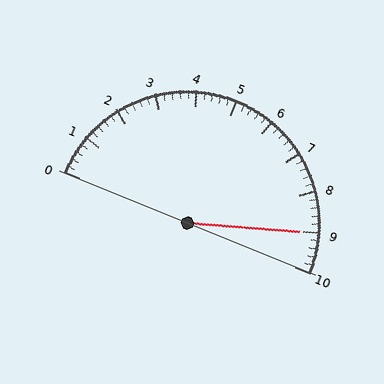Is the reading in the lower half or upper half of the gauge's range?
The reading is in the upper half of the range (0 to 10).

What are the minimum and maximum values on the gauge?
The gauge ranges from 0 to 10.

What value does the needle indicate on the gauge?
The needle indicates approximately 9.0.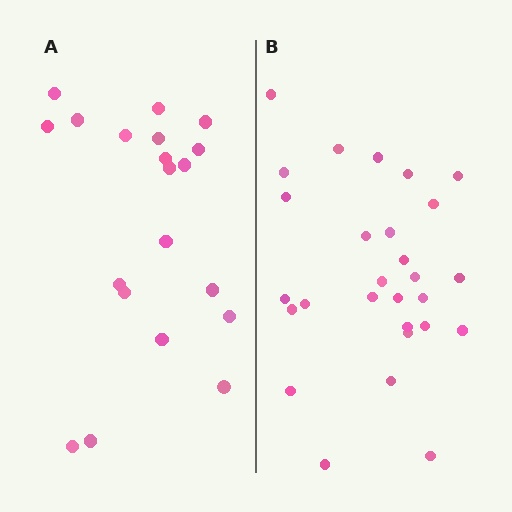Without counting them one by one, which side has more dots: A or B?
Region B (the right region) has more dots.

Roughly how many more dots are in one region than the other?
Region B has roughly 8 or so more dots than region A.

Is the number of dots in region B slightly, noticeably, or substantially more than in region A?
Region B has noticeably more, but not dramatically so. The ratio is roughly 1.4 to 1.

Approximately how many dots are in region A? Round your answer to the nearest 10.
About 20 dots.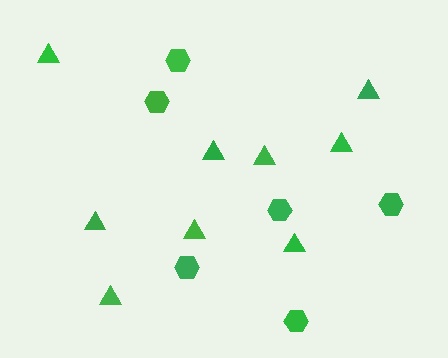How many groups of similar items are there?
There are 2 groups: one group of triangles (9) and one group of hexagons (6).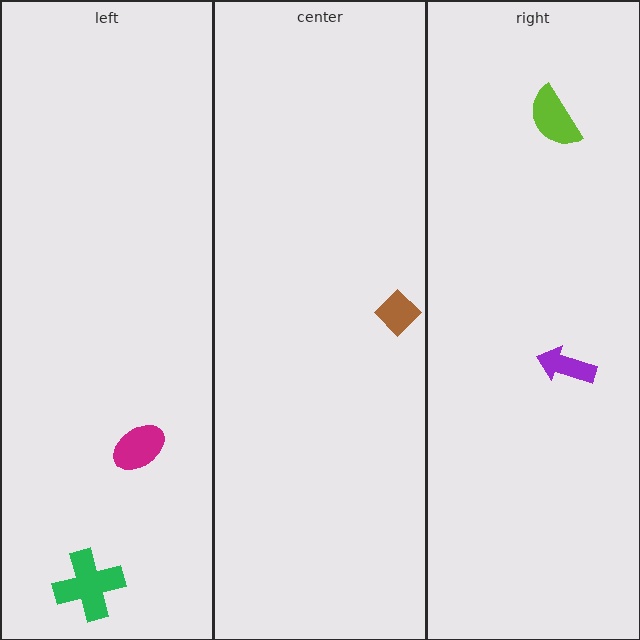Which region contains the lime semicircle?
The right region.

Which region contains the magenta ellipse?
The left region.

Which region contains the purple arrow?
The right region.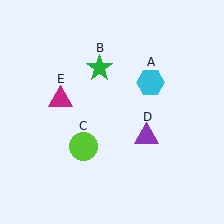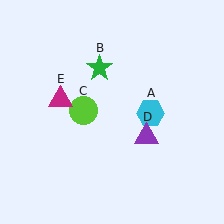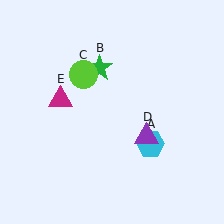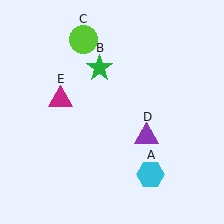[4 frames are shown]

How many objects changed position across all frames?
2 objects changed position: cyan hexagon (object A), lime circle (object C).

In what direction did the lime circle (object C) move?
The lime circle (object C) moved up.